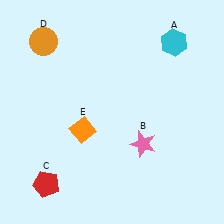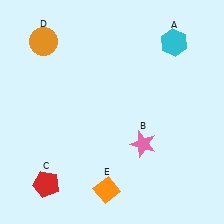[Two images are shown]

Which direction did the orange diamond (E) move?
The orange diamond (E) moved down.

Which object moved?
The orange diamond (E) moved down.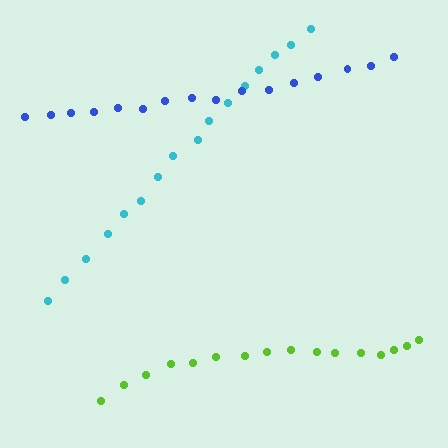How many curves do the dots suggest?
There are 3 distinct paths.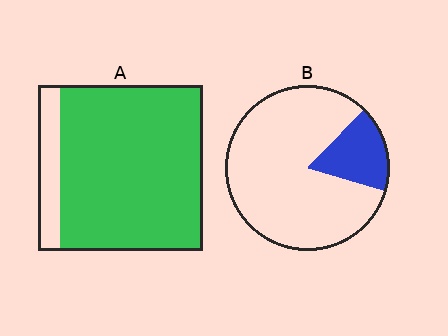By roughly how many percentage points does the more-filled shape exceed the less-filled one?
By roughly 70 percentage points (A over B).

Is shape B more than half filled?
No.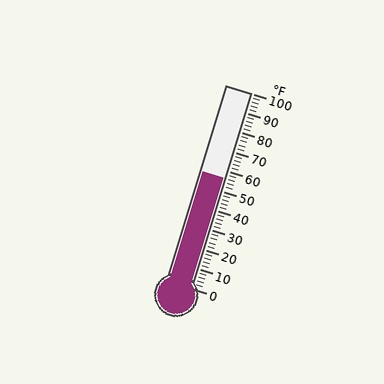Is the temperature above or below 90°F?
The temperature is below 90°F.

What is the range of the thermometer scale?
The thermometer scale ranges from 0°F to 100°F.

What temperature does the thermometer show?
The thermometer shows approximately 56°F.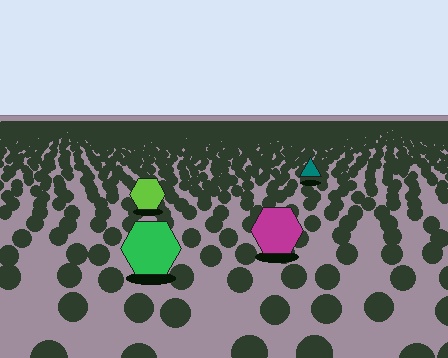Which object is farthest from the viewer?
The teal triangle is farthest from the viewer. It appears smaller and the ground texture around it is denser.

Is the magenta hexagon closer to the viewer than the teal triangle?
Yes. The magenta hexagon is closer — you can tell from the texture gradient: the ground texture is coarser near it.